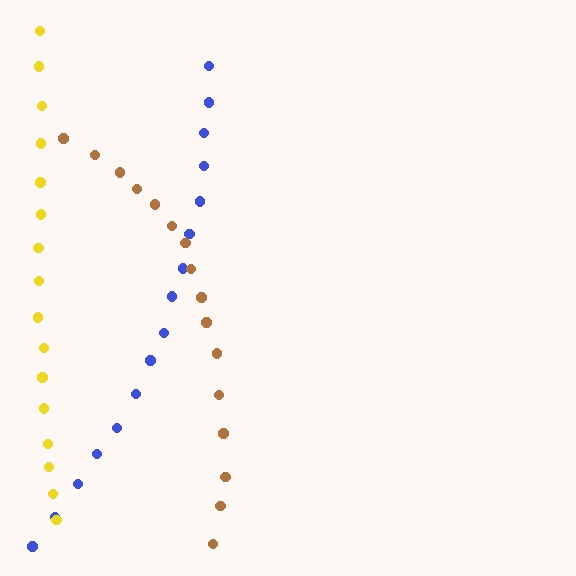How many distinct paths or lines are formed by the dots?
There are 3 distinct paths.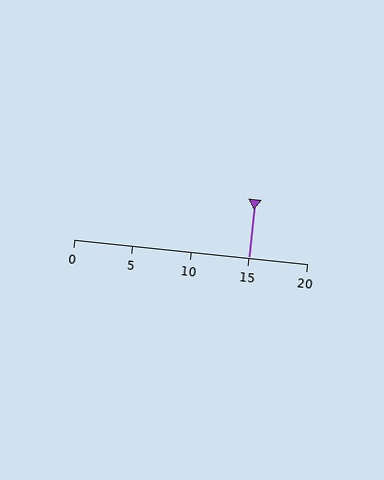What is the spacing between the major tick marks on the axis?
The major ticks are spaced 5 apart.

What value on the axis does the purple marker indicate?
The marker indicates approximately 15.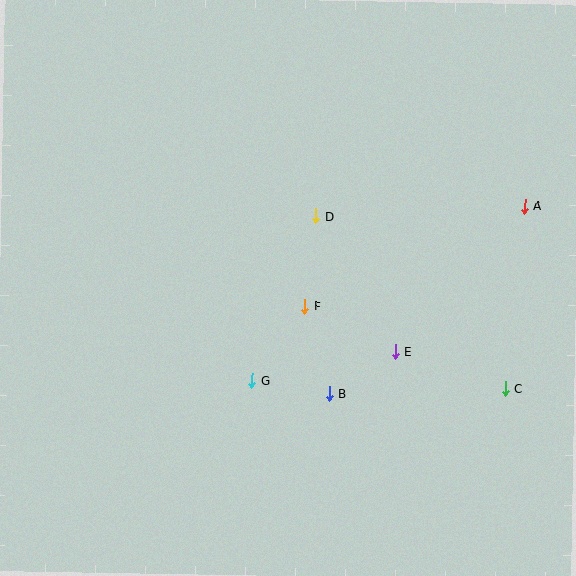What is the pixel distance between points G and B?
The distance between G and B is 78 pixels.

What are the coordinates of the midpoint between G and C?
The midpoint between G and C is at (379, 385).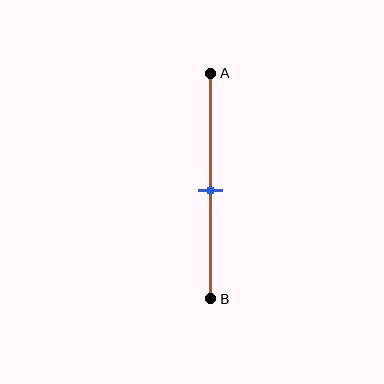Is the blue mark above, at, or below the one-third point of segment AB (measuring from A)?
The blue mark is below the one-third point of segment AB.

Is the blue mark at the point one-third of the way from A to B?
No, the mark is at about 50% from A, not at the 33% one-third point.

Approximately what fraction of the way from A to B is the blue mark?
The blue mark is approximately 50% of the way from A to B.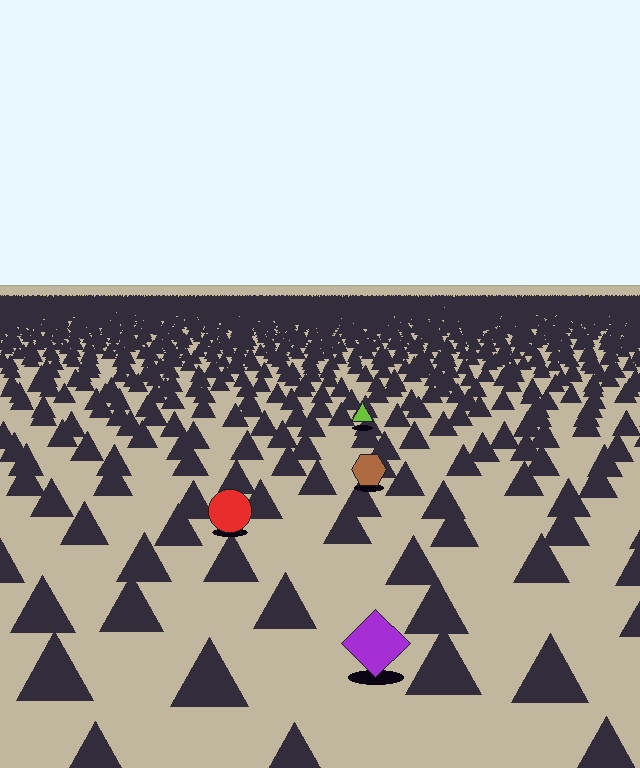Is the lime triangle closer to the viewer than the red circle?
No. The red circle is closer — you can tell from the texture gradient: the ground texture is coarser near it.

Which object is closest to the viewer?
The purple diamond is closest. The texture marks near it are larger and more spread out.